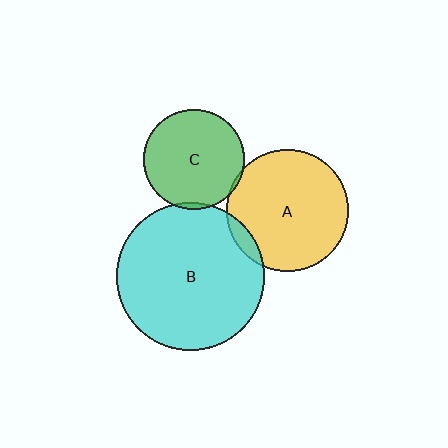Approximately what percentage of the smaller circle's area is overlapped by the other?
Approximately 5%.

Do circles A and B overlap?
Yes.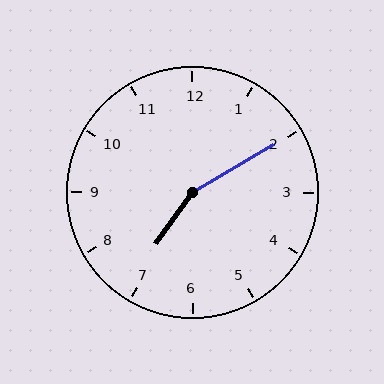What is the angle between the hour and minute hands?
Approximately 155 degrees.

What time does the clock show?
7:10.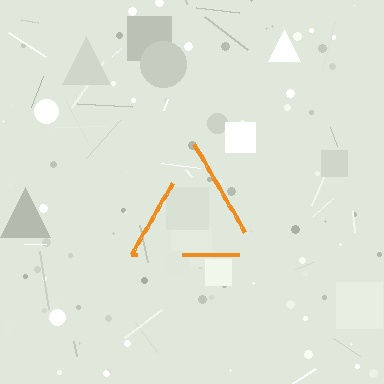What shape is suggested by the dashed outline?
The dashed outline suggests a triangle.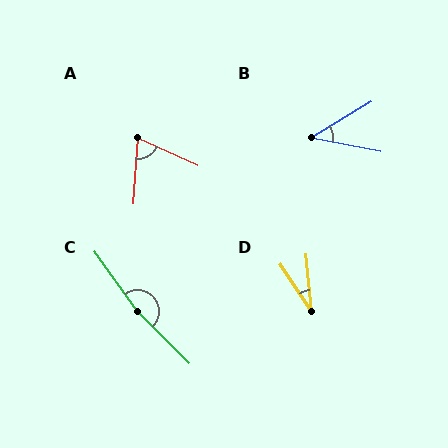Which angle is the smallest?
D, at approximately 28 degrees.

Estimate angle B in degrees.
Approximately 42 degrees.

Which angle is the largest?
C, at approximately 170 degrees.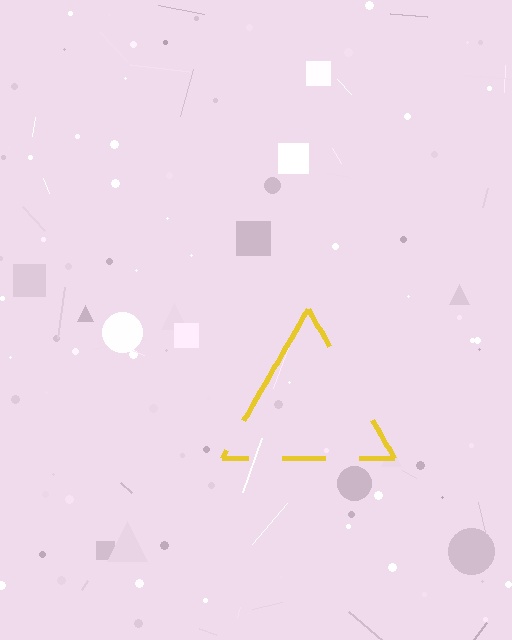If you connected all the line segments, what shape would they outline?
They would outline a triangle.